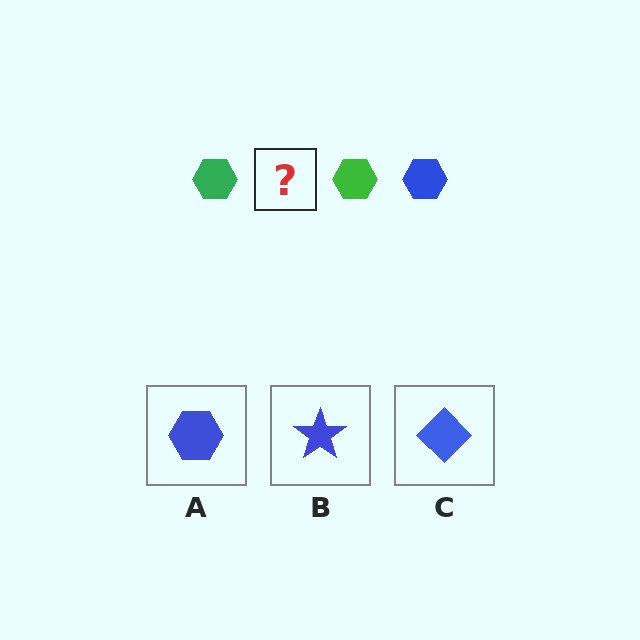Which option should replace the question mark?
Option A.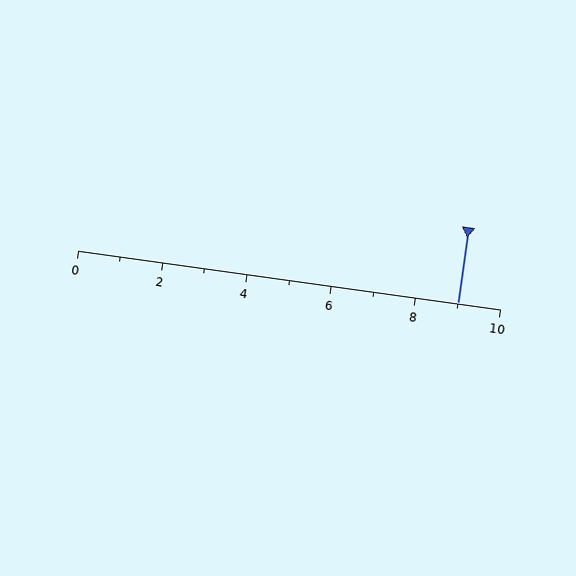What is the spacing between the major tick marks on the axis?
The major ticks are spaced 2 apart.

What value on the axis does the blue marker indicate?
The marker indicates approximately 9.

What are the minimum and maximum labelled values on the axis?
The axis runs from 0 to 10.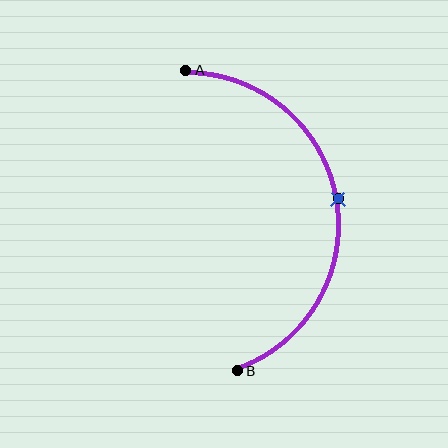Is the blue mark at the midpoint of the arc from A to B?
Yes. The blue mark lies on the arc at equal arc-length from both A and B — it is the arc midpoint.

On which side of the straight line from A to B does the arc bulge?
The arc bulges to the right of the straight line connecting A and B.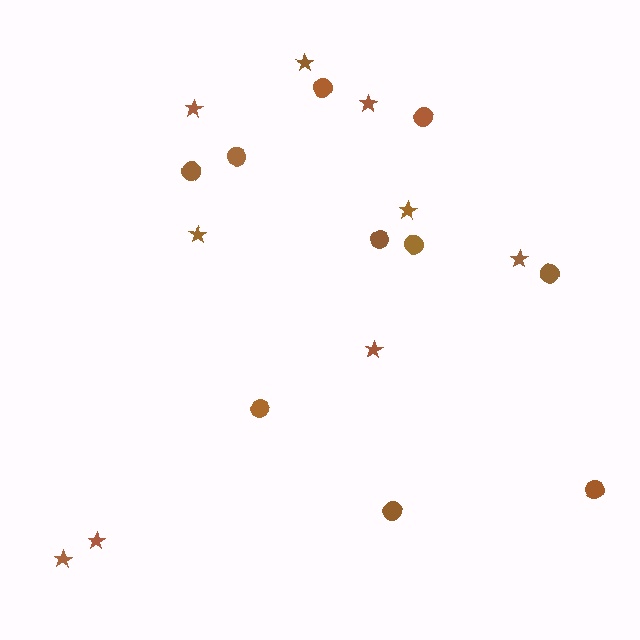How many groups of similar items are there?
There are 2 groups: one group of stars (9) and one group of circles (10).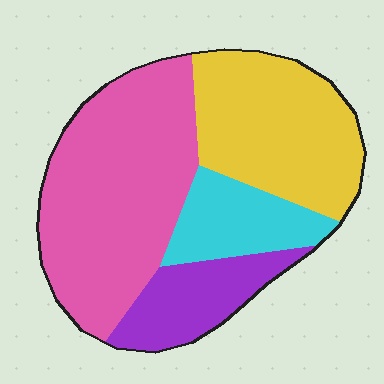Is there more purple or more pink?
Pink.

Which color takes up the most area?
Pink, at roughly 45%.